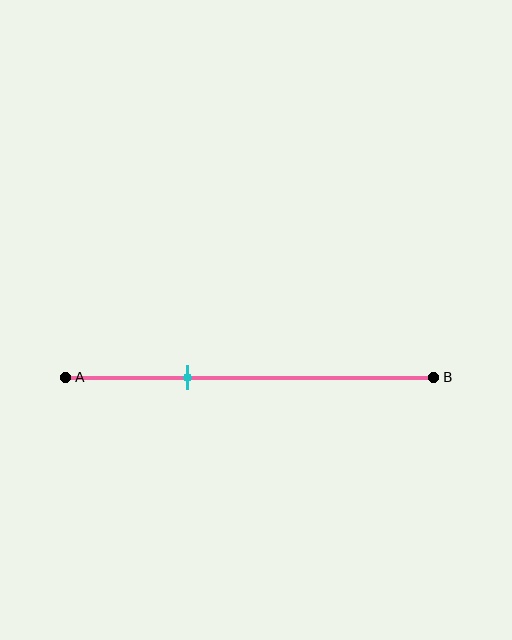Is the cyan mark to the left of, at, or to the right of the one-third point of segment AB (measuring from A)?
The cyan mark is approximately at the one-third point of segment AB.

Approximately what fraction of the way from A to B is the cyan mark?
The cyan mark is approximately 35% of the way from A to B.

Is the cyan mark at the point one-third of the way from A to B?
Yes, the mark is approximately at the one-third point.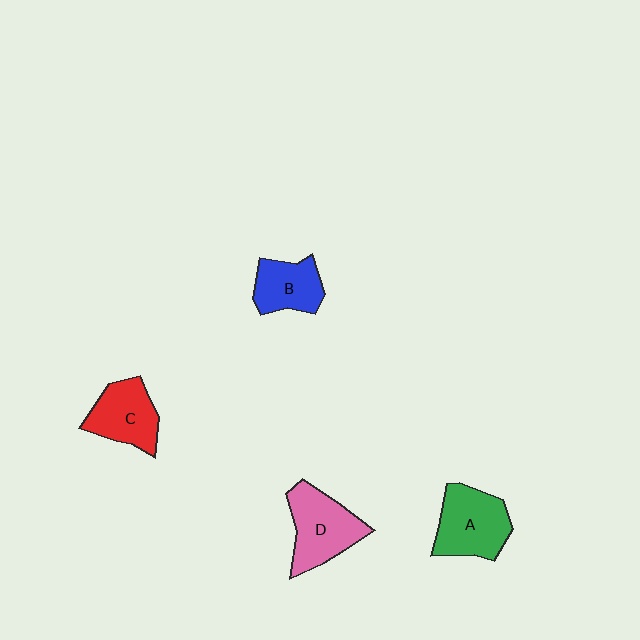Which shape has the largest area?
Shape D (pink).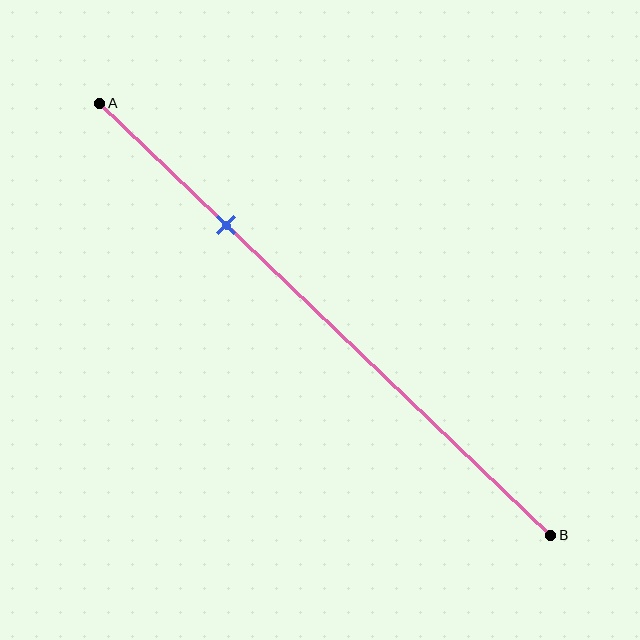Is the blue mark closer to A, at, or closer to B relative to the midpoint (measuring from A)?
The blue mark is closer to point A than the midpoint of segment AB.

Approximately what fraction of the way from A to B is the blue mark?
The blue mark is approximately 30% of the way from A to B.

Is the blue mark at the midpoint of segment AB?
No, the mark is at about 30% from A, not at the 50% midpoint.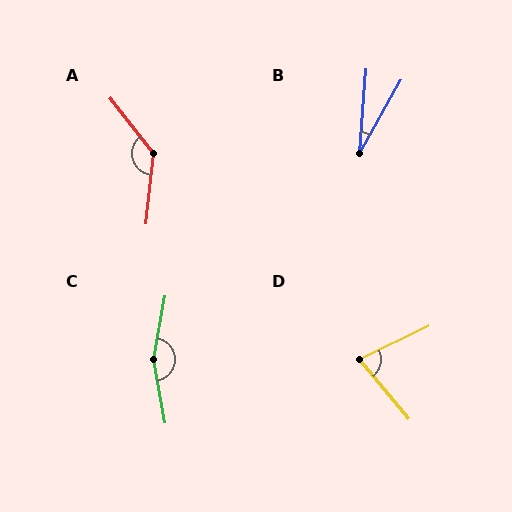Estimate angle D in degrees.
Approximately 76 degrees.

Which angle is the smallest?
B, at approximately 25 degrees.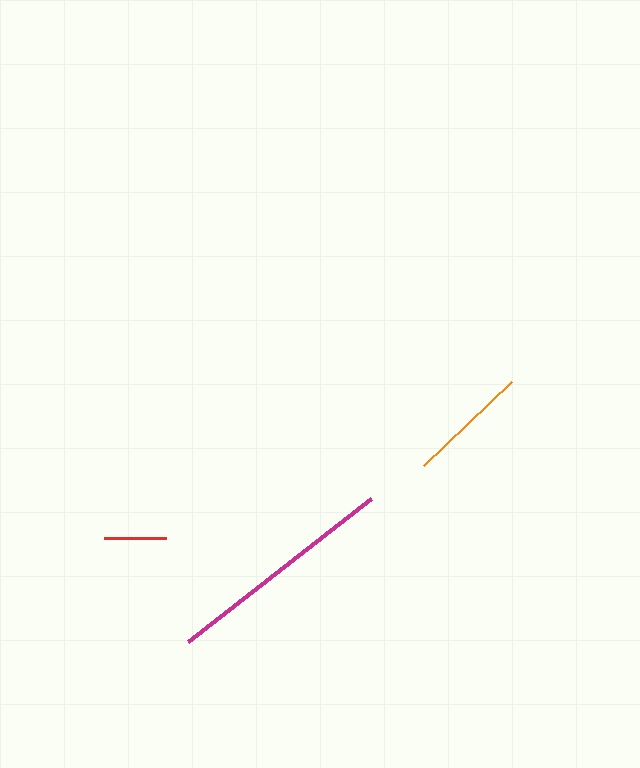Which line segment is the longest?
The magenta line is the longest at approximately 233 pixels.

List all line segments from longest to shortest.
From longest to shortest: magenta, orange, red.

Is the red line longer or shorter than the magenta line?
The magenta line is longer than the red line.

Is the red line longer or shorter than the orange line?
The orange line is longer than the red line.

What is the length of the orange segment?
The orange segment is approximately 122 pixels long.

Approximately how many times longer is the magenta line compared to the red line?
The magenta line is approximately 3.7 times the length of the red line.